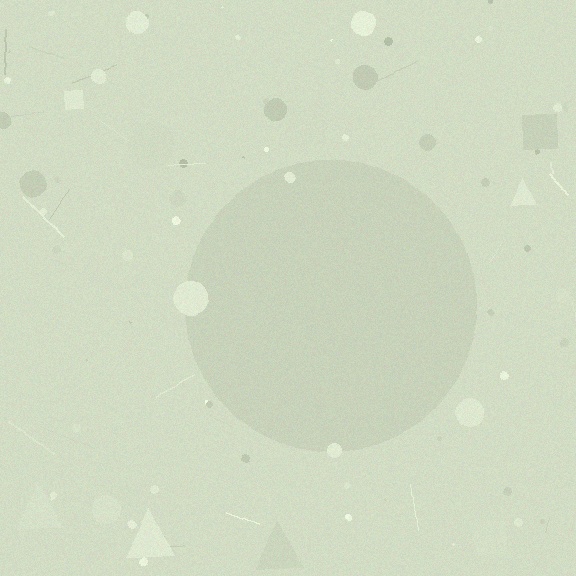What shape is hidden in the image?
A circle is hidden in the image.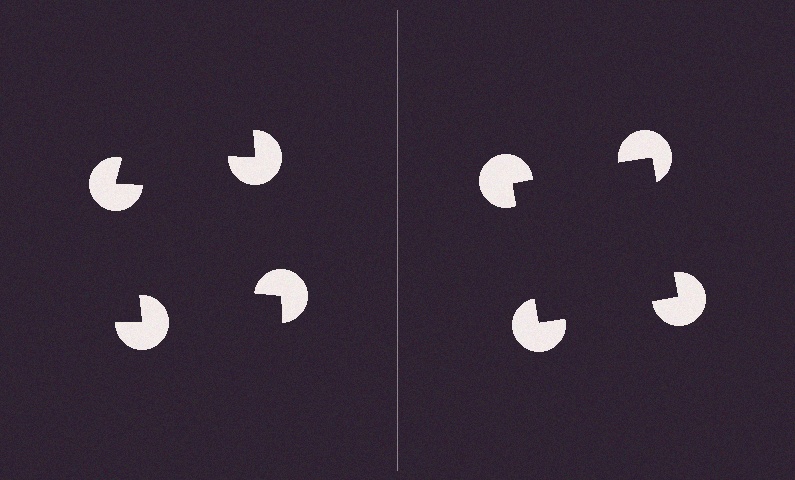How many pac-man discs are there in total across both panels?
8 — 4 on each side.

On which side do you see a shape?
An illusory square appears on the right side. On the left side the wedge cuts are rotated, so no coherent shape forms.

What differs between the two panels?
The pac-man discs are positioned identically on both sides; only the wedge orientations differ. On the right they align to a square; on the left they are misaligned.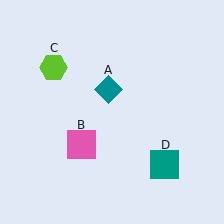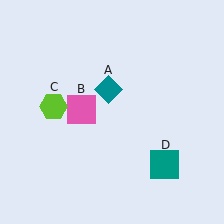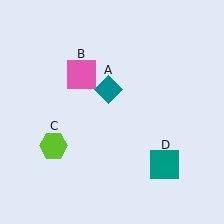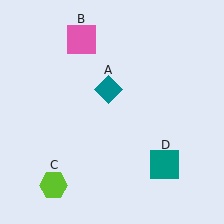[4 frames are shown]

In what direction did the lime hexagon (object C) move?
The lime hexagon (object C) moved down.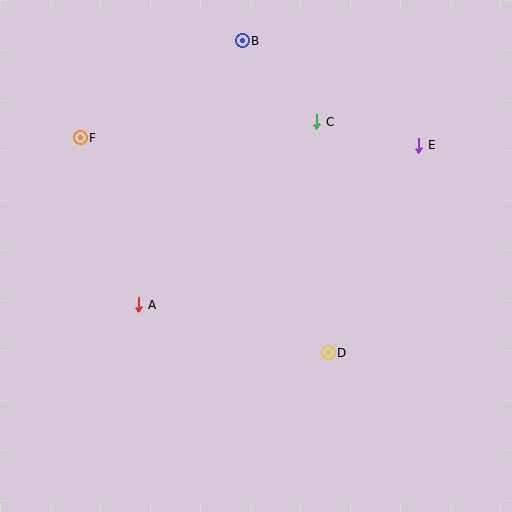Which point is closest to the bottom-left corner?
Point A is closest to the bottom-left corner.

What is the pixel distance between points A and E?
The distance between A and E is 322 pixels.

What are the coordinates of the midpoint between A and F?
The midpoint between A and F is at (109, 221).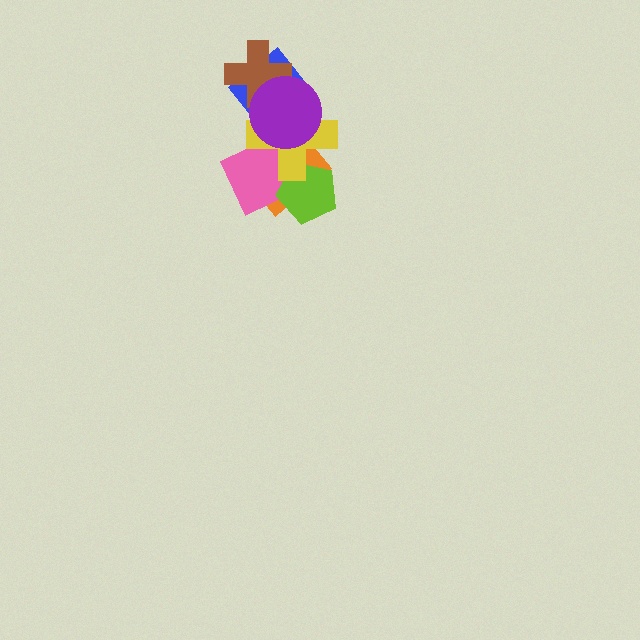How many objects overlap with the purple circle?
4 objects overlap with the purple circle.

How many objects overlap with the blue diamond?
3 objects overlap with the blue diamond.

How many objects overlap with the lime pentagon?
3 objects overlap with the lime pentagon.